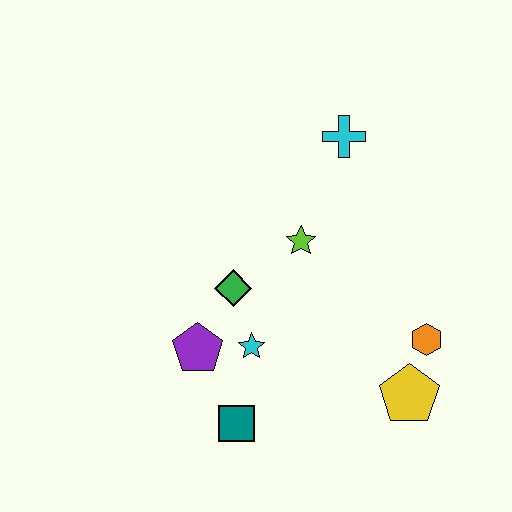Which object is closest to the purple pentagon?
The cyan star is closest to the purple pentagon.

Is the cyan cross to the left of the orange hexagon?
Yes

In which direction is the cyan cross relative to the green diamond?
The cyan cross is above the green diamond.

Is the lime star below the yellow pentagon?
No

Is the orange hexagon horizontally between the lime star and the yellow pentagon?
No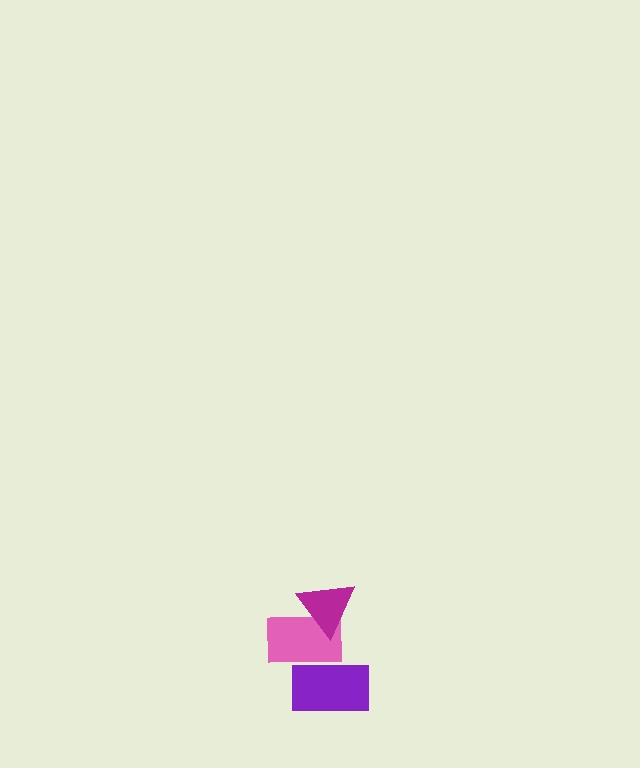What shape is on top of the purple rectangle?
The pink rectangle is on top of the purple rectangle.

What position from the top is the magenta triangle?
The magenta triangle is 1st from the top.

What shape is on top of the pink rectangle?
The magenta triangle is on top of the pink rectangle.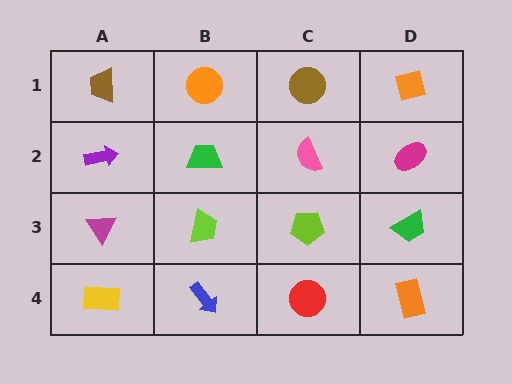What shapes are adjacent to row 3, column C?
A pink semicircle (row 2, column C), a red circle (row 4, column C), a lime trapezoid (row 3, column B), a green trapezoid (row 3, column D).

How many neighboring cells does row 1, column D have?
2.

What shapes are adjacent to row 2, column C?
A brown circle (row 1, column C), a lime pentagon (row 3, column C), a green trapezoid (row 2, column B), a magenta ellipse (row 2, column D).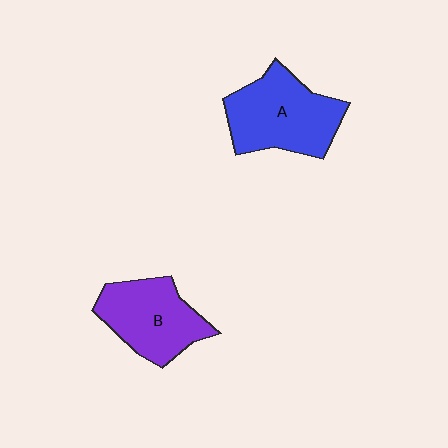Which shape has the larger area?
Shape A (blue).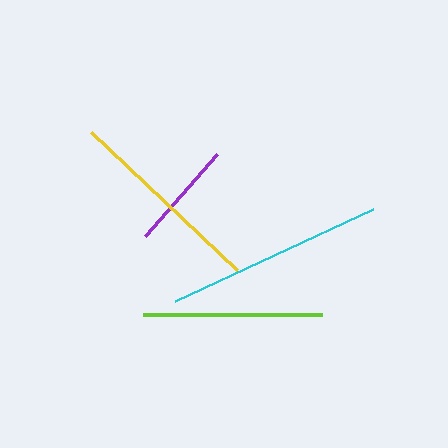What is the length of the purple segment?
The purple segment is approximately 110 pixels long.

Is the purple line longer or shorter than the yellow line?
The yellow line is longer than the purple line.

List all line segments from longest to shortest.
From longest to shortest: cyan, yellow, lime, purple.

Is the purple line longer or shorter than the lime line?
The lime line is longer than the purple line.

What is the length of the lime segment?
The lime segment is approximately 180 pixels long.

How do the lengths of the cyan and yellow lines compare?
The cyan and yellow lines are approximately the same length.